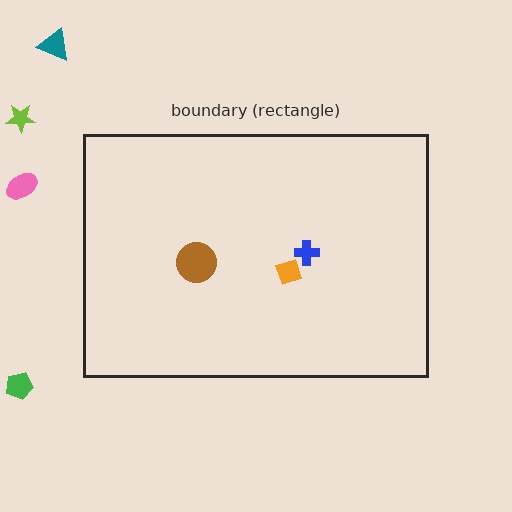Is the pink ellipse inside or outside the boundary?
Outside.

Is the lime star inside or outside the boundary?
Outside.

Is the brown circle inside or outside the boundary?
Inside.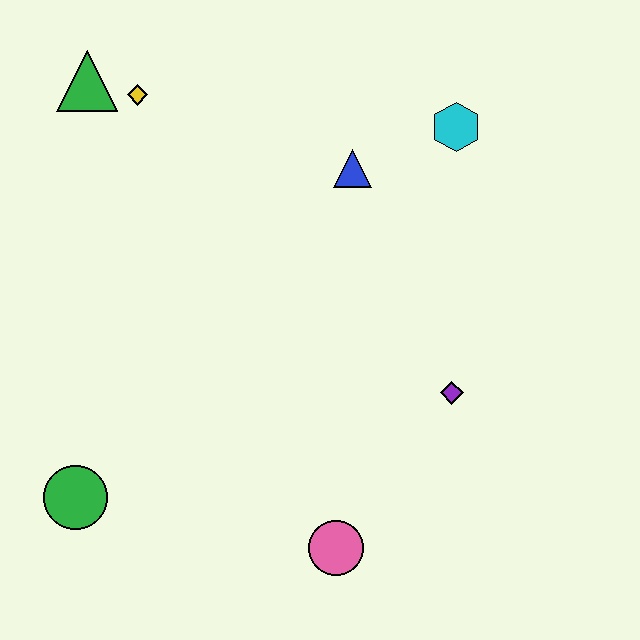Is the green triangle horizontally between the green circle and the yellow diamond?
Yes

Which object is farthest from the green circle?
The cyan hexagon is farthest from the green circle.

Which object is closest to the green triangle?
The yellow diamond is closest to the green triangle.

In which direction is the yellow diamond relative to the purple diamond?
The yellow diamond is to the left of the purple diamond.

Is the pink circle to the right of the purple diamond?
No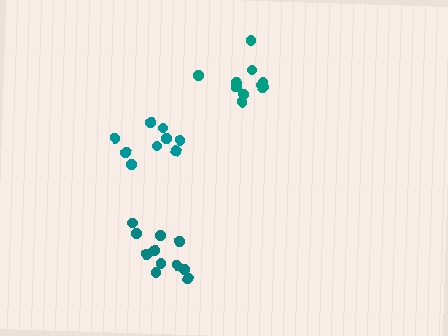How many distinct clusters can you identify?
There are 3 distinct clusters.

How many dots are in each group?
Group 1: 9 dots, Group 2: 10 dots, Group 3: 11 dots (30 total).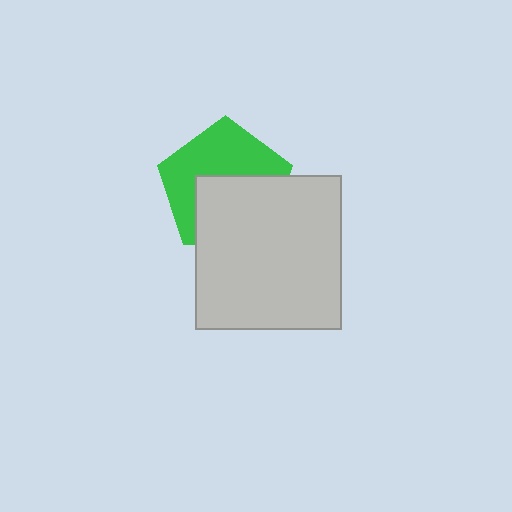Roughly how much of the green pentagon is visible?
About half of it is visible (roughly 52%).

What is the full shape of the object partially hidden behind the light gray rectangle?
The partially hidden object is a green pentagon.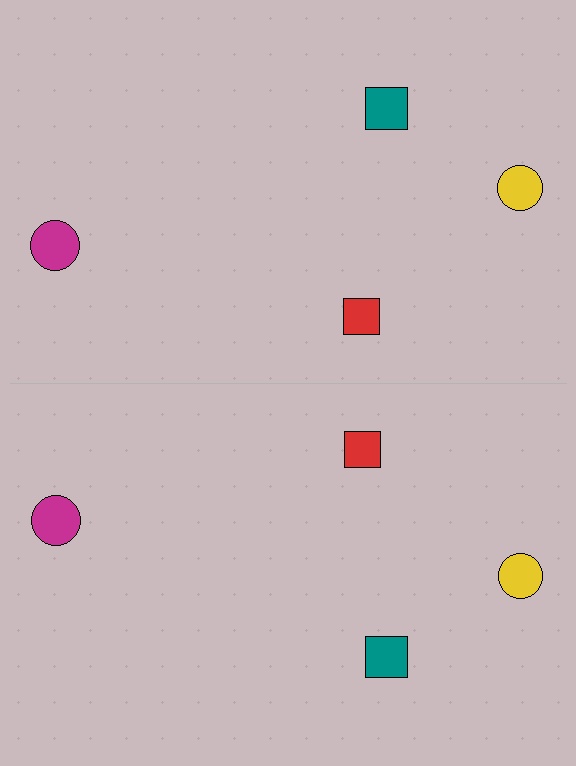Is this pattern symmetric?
Yes, this pattern has bilateral (reflection) symmetry.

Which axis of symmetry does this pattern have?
The pattern has a horizontal axis of symmetry running through the center of the image.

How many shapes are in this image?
There are 8 shapes in this image.